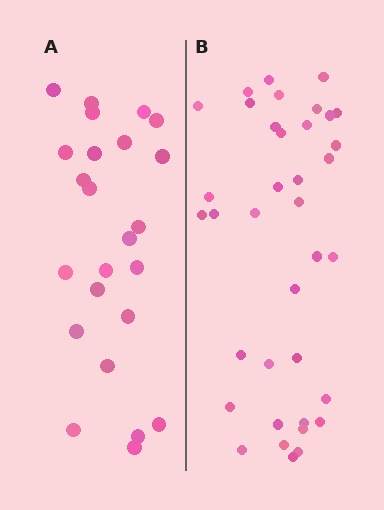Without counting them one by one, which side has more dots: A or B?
Region B (the right region) has more dots.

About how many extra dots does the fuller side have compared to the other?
Region B has approximately 15 more dots than region A.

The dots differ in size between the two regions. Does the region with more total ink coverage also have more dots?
No. Region A has more total ink coverage because its dots are larger, but region B actually contains more individual dots. Total area can be misleading — the number of items is what matters here.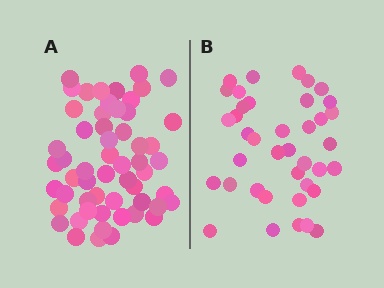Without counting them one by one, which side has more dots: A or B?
Region A (the left region) has more dots.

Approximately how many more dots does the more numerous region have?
Region A has approximately 15 more dots than region B.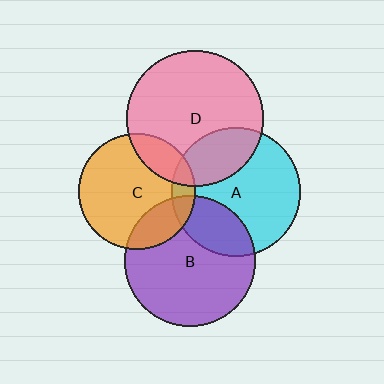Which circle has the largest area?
Circle D (pink).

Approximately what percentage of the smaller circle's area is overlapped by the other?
Approximately 25%.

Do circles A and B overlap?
Yes.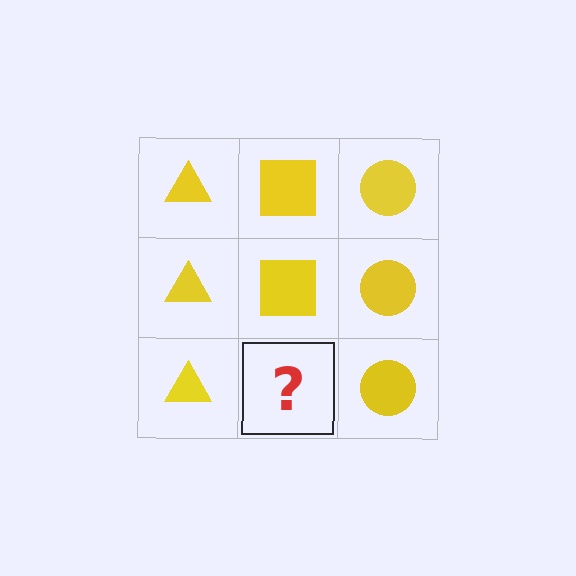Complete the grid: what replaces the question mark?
The question mark should be replaced with a yellow square.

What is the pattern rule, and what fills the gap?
The rule is that each column has a consistent shape. The gap should be filled with a yellow square.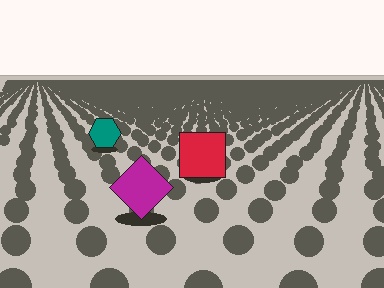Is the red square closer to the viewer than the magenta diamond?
No. The magenta diamond is closer — you can tell from the texture gradient: the ground texture is coarser near it.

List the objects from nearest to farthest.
From nearest to farthest: the magenta diamond, the red square, the teal hexagon.